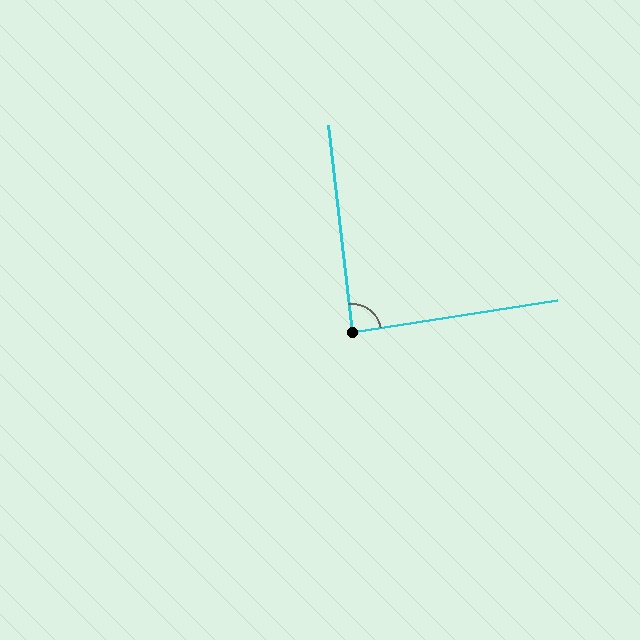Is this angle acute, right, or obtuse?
It is approximately a right angle.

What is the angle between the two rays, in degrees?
Approximately 87 degrees.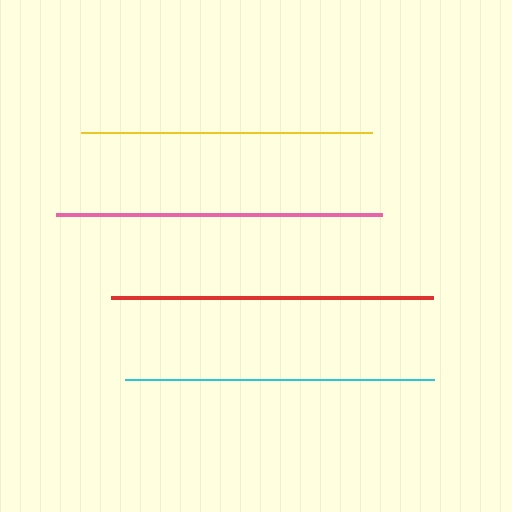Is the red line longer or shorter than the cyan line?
The red line is longer than the cyan line.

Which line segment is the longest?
The pink line is the longest at approximately 326 pixels.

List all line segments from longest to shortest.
From longest to shortest: pink, red, cyan, yellow.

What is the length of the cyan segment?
The cyan segment is approximately 309 pixels long.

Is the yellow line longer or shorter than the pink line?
The pink line is longer than the yellow line.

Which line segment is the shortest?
The yellow line is the shortest at approximately 291 pixels.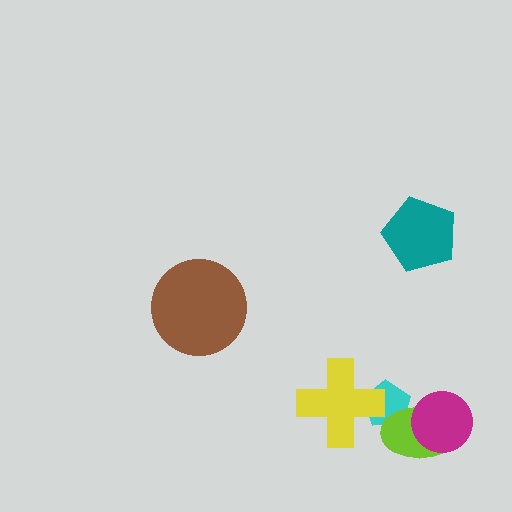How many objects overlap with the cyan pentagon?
2 objects overlap with the cyan pentagon.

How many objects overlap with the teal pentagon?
0 objects overlap with the teal pentagon.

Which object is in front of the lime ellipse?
The magenta circle is in front of the lime ellipse.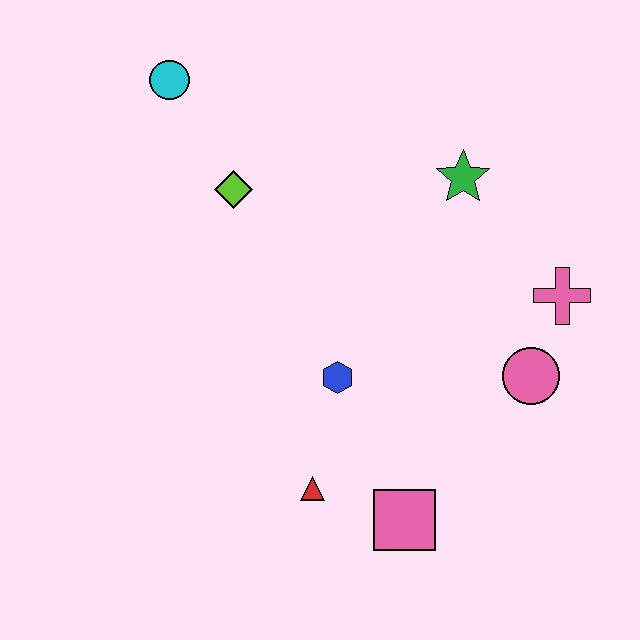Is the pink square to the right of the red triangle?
Yes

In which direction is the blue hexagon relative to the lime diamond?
The blue hexagon is below the lime diamond.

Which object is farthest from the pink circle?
The cyan circle is farthest from the pink circle.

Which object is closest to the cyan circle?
The lime diamond is closest to the cyan circle.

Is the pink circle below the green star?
Yes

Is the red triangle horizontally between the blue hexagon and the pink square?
No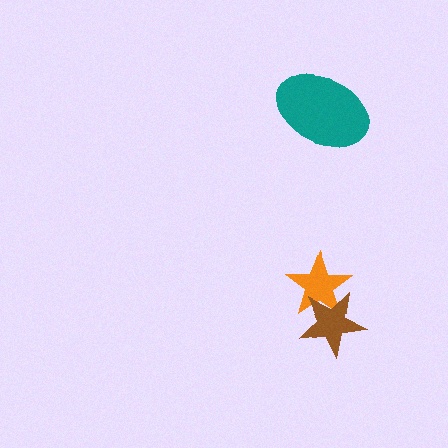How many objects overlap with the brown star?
1 object overlaps with the brown star.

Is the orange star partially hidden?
Yes, it is partially covered by another shape.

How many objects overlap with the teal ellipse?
0 objects overlap with the teal ellipse.